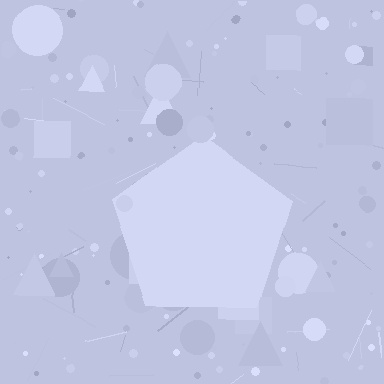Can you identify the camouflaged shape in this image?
The camouflaged shape is a pentagon.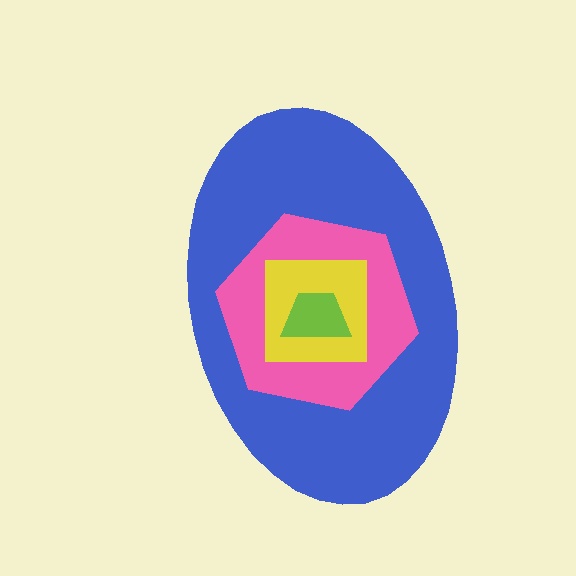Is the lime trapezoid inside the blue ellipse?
Yes.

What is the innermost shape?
The lime trapezoid.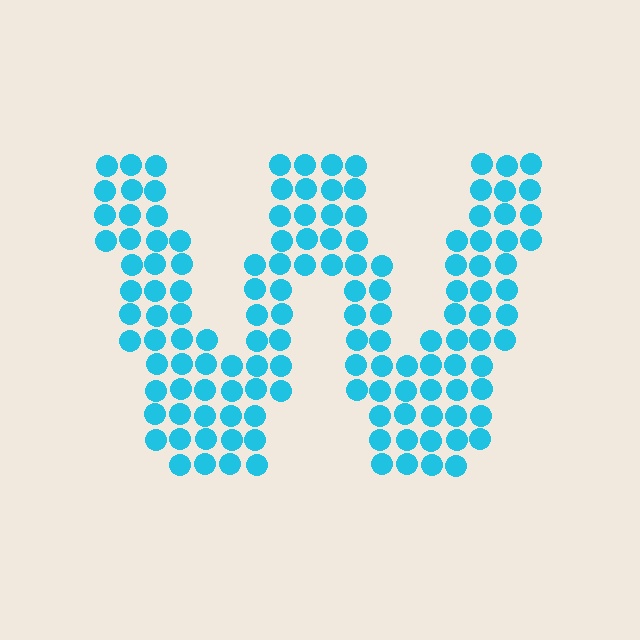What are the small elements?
The small elements are circles.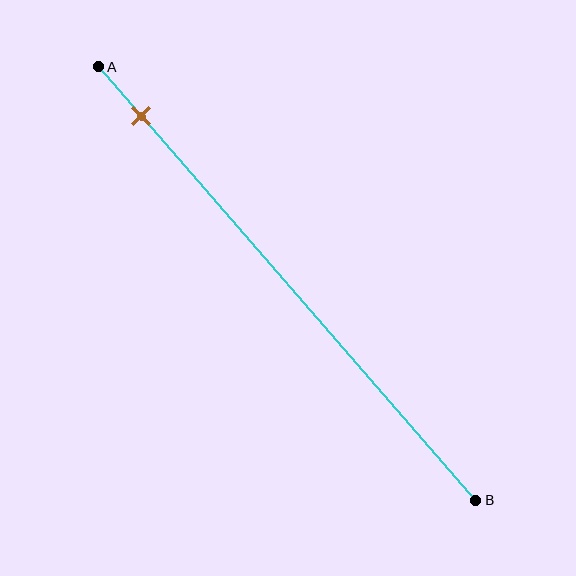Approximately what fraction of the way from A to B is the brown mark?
The brown mark is approximately 10% of the way from A to B.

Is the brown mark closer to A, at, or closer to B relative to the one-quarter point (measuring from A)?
The brown mark is closer to point A than the one-quarter point of segment AB.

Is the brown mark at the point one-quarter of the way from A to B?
No, the mark is at about 10% from A, not at the 25% one-quarter point.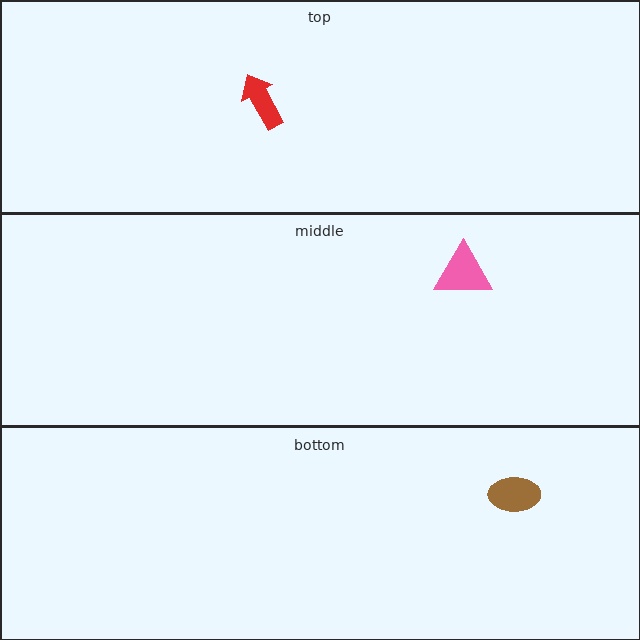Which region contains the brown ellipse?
The bottom region.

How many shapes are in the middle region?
1.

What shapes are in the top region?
The red arrow.